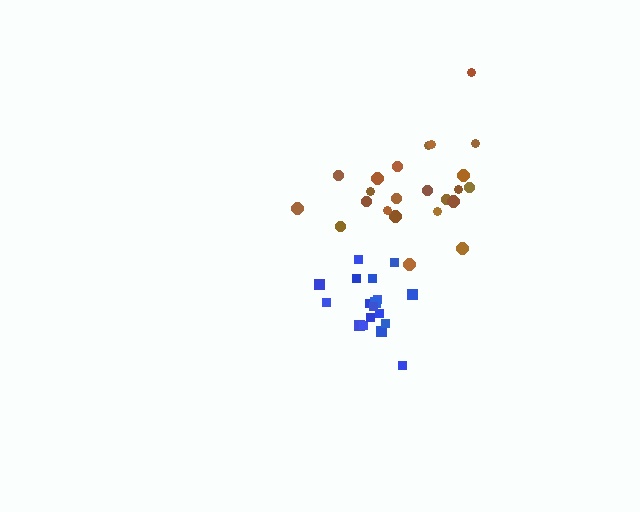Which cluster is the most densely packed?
Blue.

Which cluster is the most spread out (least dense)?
Brown.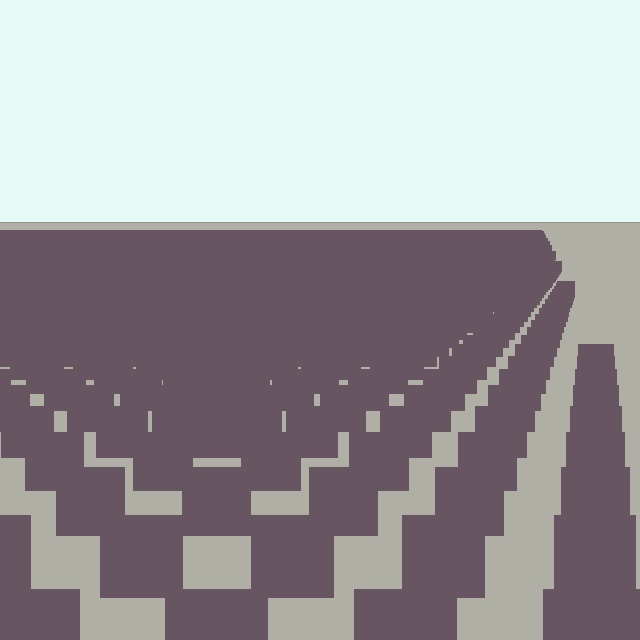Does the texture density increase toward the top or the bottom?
Density increases toward the top.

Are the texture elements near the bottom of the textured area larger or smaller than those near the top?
Larger. Near the bottom, elements are closer to the viewer and appear at a bigger on-screen size.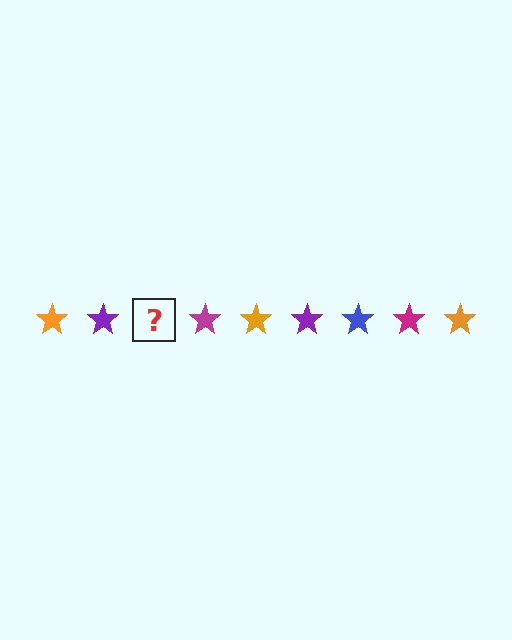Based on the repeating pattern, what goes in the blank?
The blank should be a blue star.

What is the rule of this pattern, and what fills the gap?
The rule is that the pattern cycles through orange, purple, blue, magenta stars. The gap should be filled with a blue star.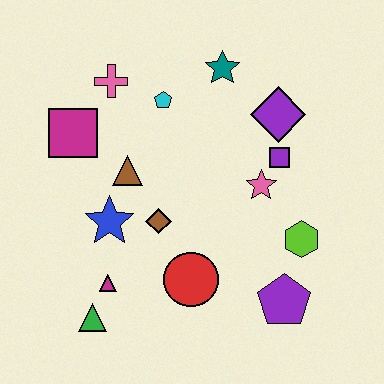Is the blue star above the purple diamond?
No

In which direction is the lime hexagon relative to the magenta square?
The lime hexagon is to the right of the magenta square.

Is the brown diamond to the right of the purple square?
No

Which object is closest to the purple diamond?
The purple square is closest to the purple diamond.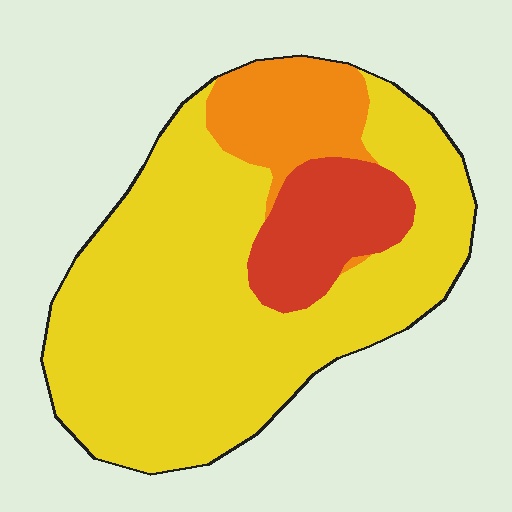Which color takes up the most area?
Yellow, at roughly 70%.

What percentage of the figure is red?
Red takes up less than a sixth of the figure.